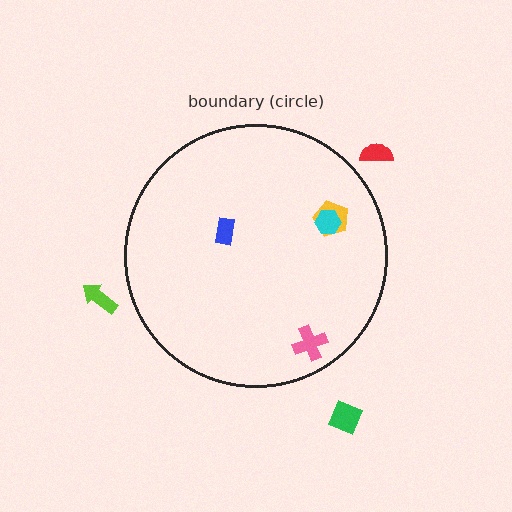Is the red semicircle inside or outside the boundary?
Outside.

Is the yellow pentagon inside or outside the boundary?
Inside.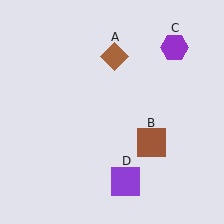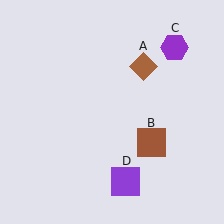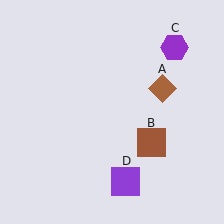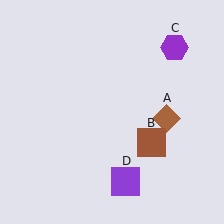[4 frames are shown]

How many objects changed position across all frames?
1 object changed position: brown diamond (object A).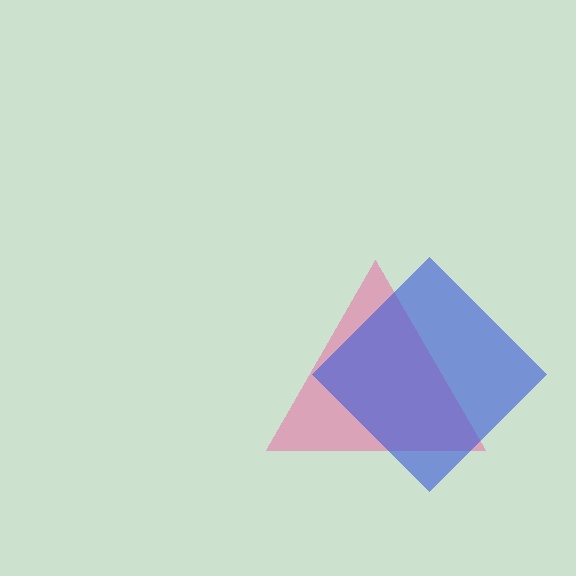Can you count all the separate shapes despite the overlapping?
Yes, there are 2 separate shapes.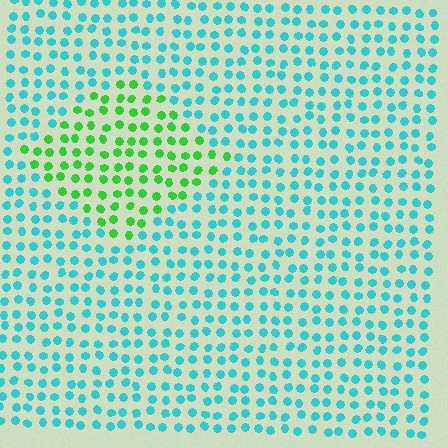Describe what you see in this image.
The image is filled with small cyan elements in a uniform arrangement. A diamond-shaped region is visible where the elements are tinted to a slightly different hue, forming a subtle color boundary.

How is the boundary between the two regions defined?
The boundary is defined purely by a slight shift in hue (about 60 degrees). Spacing, size, and orientation are identical on both sides.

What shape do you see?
I see a diamond.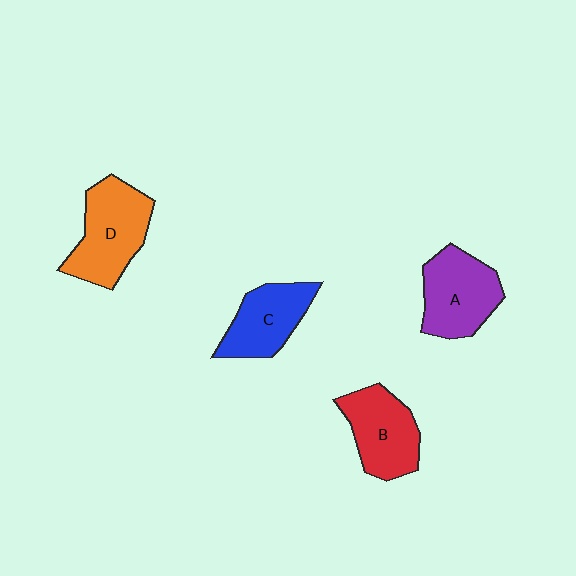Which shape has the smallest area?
Shape C (blue).